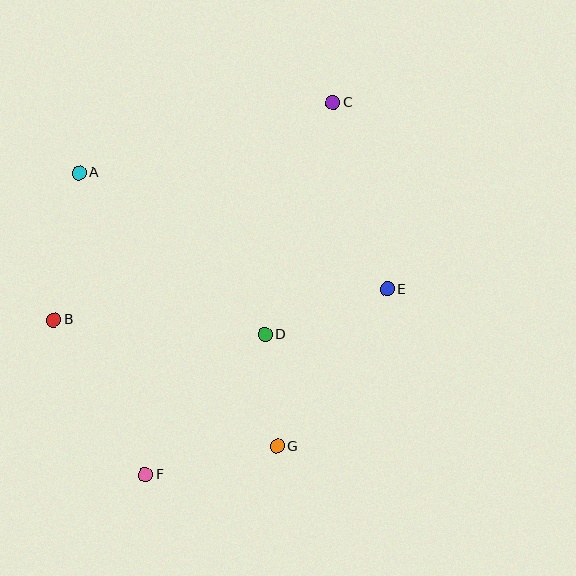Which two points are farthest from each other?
Points C and F are farthest from each other.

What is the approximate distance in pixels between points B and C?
The distance between B and C is approximately 354 pixels.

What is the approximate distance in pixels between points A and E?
The distance between A and E is approximately 330 pixels.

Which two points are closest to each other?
Points D and G are closest to each other.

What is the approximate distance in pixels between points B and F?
The distance between B and F is approximately 180 pixels.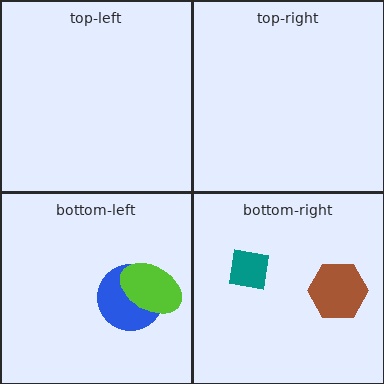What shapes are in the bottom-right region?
The brown hexagon, the teal square.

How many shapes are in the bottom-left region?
2.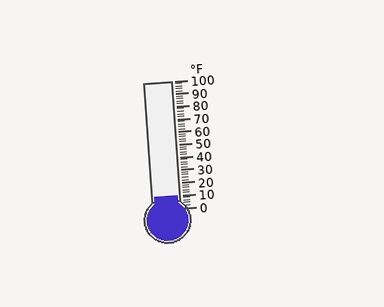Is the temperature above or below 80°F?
The temperature is below 80°F.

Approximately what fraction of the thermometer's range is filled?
The thermometer is filled to approximately 10% of its range.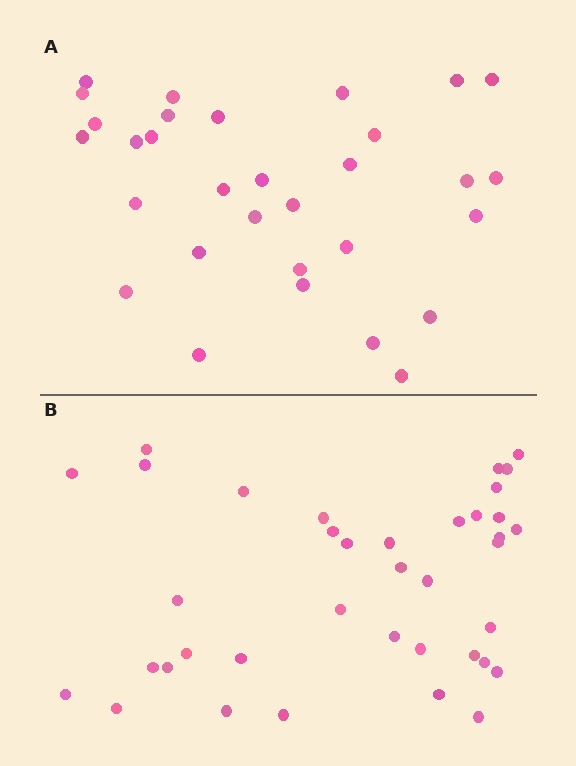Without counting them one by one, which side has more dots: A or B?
Region B (the bottom region) has more dots.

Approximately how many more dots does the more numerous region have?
Region B has roughly 8 or so more dots than region A.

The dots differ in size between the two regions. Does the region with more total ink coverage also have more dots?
No. Region A has more total ink coverage because its dots are larger, but region B actually contains more individual dots. Total area can be misleading — the number of items is what matters here.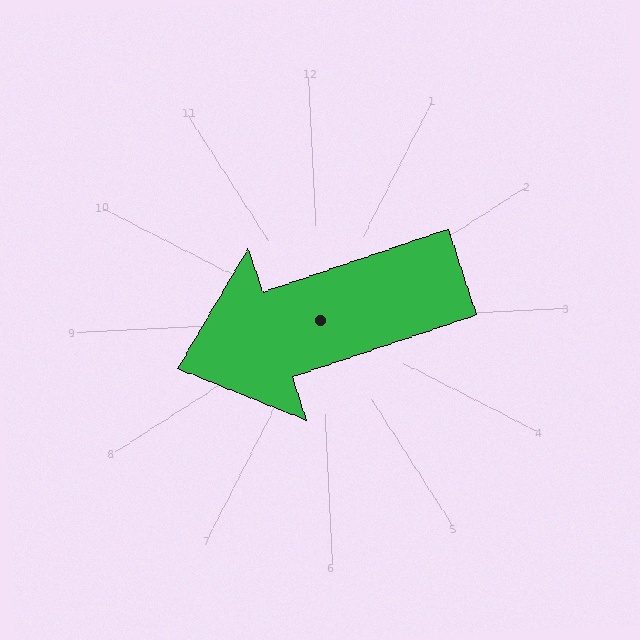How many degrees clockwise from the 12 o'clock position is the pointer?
Approximately 254 degrees.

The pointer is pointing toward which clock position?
Roughly 8 o'clock.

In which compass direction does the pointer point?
West.